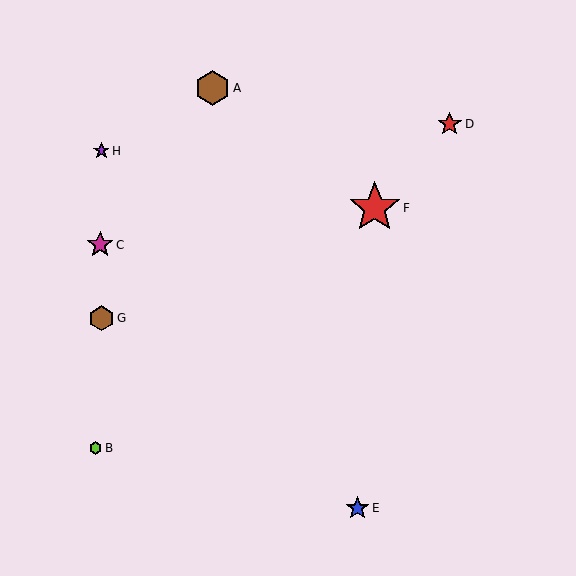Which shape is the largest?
The red star (labeled F) is the largest.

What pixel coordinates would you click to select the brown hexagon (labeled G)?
Click at (101, 318) to select the brown hexagon G.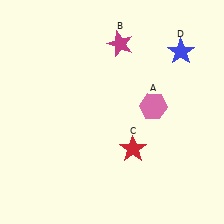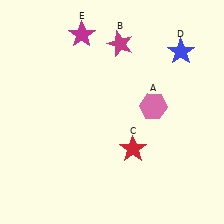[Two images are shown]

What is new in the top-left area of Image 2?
A magenta star (E) was added in the top-left area of Image 2.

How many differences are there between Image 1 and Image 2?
There is 1 difference between the two images.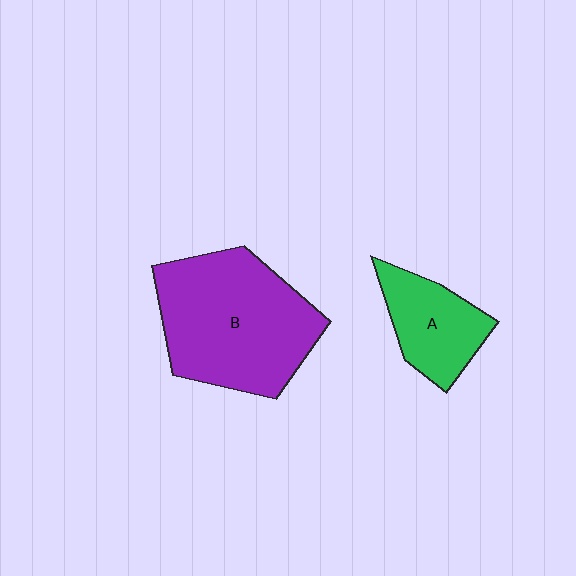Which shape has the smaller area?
Shape A (green).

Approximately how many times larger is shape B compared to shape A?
Approximately 2.2 times.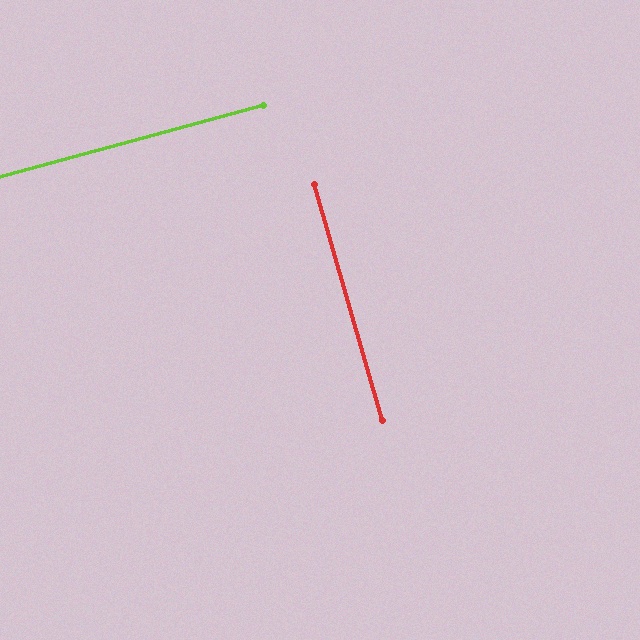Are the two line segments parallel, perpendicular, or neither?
Perpendicular — they meet at approximately 89°.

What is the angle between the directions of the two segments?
Approximately 89 degrees.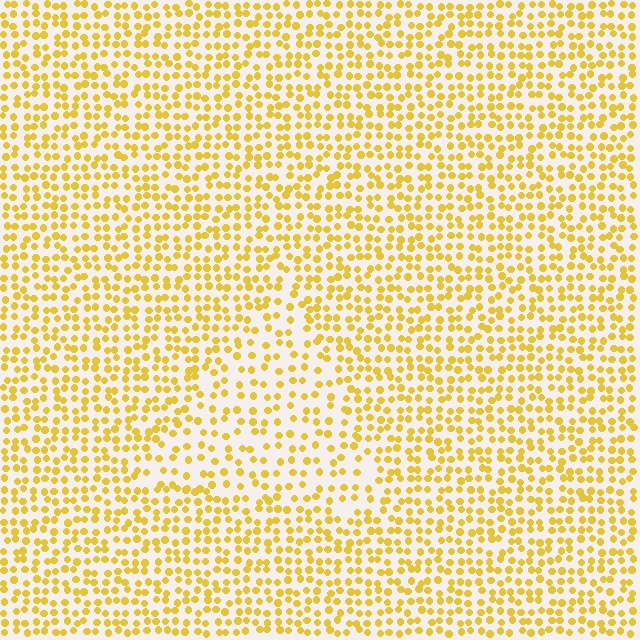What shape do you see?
I see a triangle.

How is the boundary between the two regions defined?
The boundary is defined by a change in element density (approximately 1.6x ratio). All elements are the same color, size, and shape.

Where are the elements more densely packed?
The elements are more densely packed outside the triangle boundary.